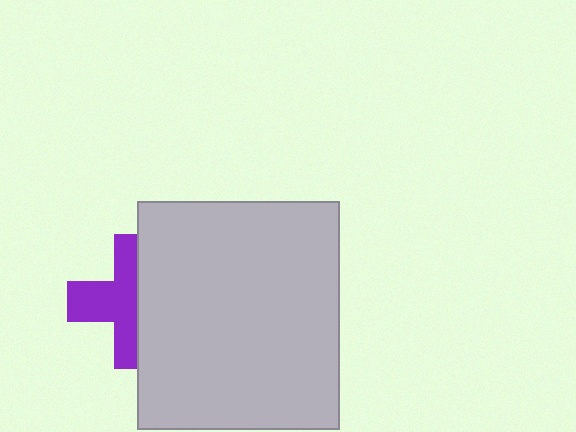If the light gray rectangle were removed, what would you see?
You would see the complete purple cross.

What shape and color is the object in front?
The object in front is a light gray rectangle.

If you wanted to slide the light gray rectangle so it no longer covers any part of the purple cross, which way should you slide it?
Slide it right — that is the most direct way to separate the two shapes.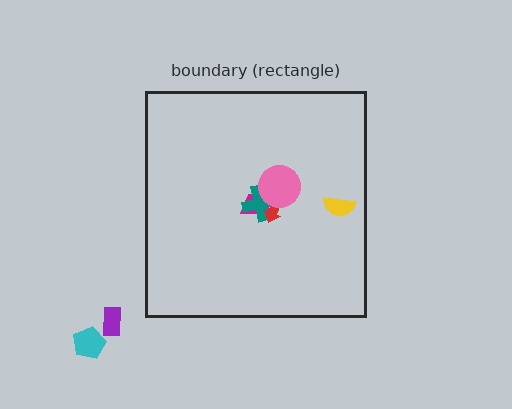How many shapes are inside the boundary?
5 inside, 2 outside.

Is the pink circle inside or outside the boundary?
Inside.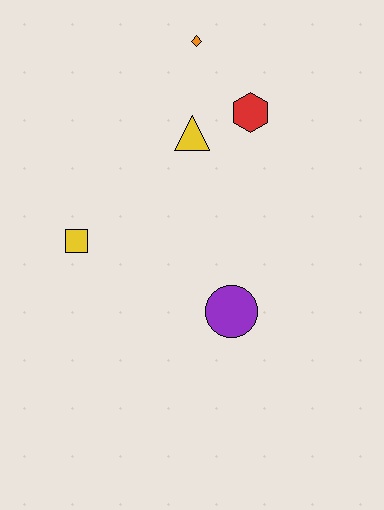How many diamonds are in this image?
There is 1 diamond.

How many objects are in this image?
There are 5 objects.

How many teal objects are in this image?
There are no teal objects.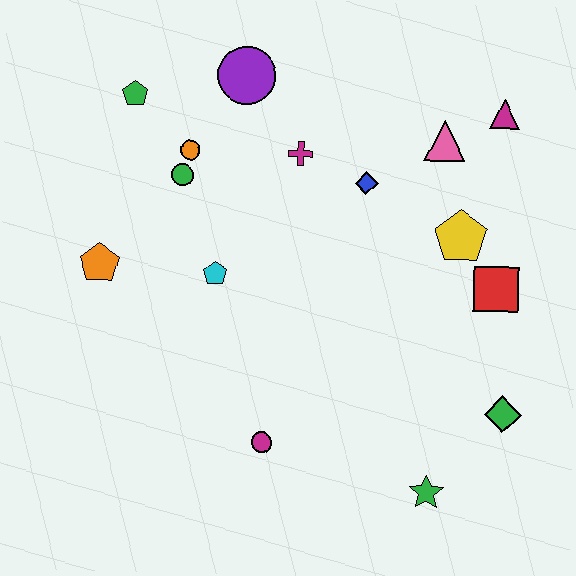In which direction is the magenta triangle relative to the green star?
The magenta triangle is above the green star.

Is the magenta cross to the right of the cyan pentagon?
Yes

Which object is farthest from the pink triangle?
The orange pentagon is farthest from the pink triangle.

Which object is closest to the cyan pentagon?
The green circle is closest to the cyan pentagon.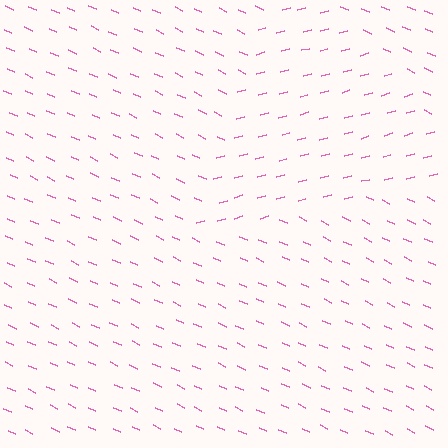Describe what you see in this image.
The image is filled with small pink line segments. A triangle region in the image has lines oriented differently from the surrounding lines, creating a visible texture boundary.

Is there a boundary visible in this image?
Yes, there is a texture boundary formed by a change in line orientation.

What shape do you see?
I see a triangle.